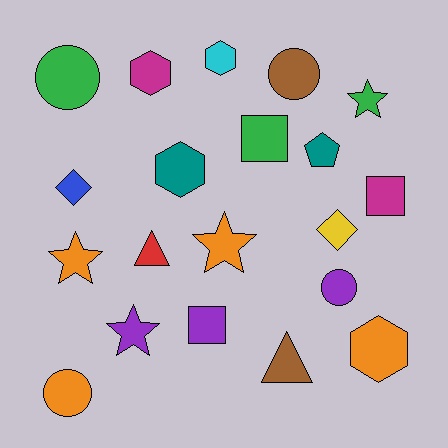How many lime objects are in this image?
There are no lime objects.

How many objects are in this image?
There are 20 objects.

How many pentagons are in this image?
There is 1 pentagon.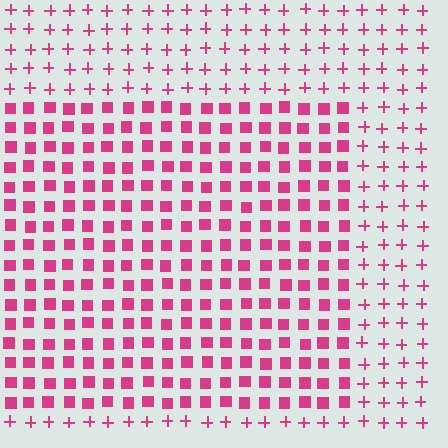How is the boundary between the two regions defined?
The boundary is defined by a change in element shape: squares inside vs. plus signs outside. All elements share the same color and spacing.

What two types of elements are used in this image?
The image uses squares inside the rectangle region and plus signs outside it.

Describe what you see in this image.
The image is filled with small magenta elements arranged in a uniform grid. A rectangle-shaped region contains squares, while the surrounding area contains plus signs. The boundary is defined purely by the change in element shape.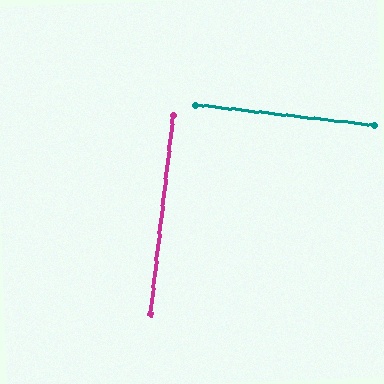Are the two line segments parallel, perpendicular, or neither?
Perpendicular — they meet at approximately 90°.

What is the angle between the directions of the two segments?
Approximately 90 degrees.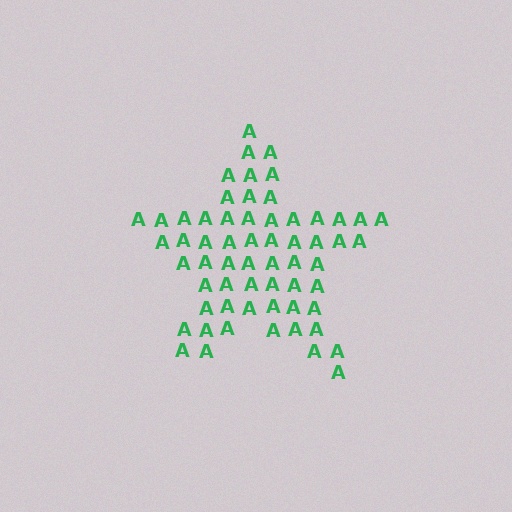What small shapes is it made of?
It is made of small letter A's.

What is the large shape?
The large shape is a star.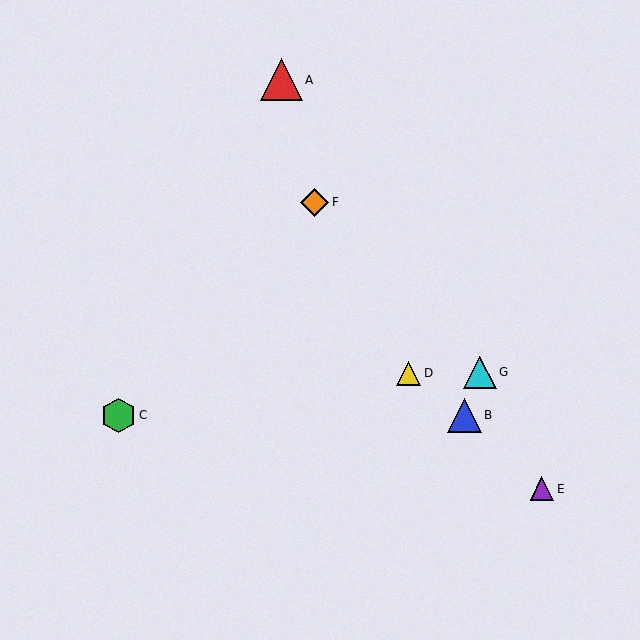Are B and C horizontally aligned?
Yes, both are at y≈415.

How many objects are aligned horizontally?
2 objects (B, C) are aligned horizontally.